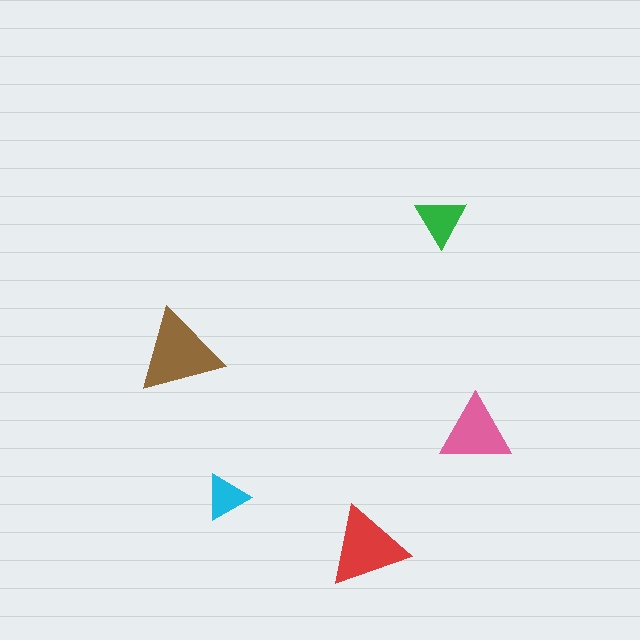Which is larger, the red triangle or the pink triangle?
The red one.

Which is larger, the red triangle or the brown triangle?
The brown one.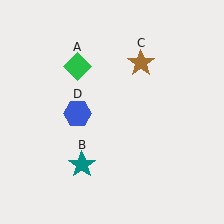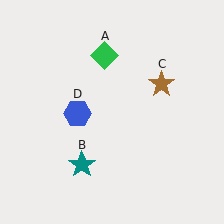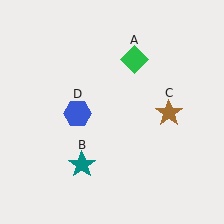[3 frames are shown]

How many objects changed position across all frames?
2 objects changed position: green diamond (object A), brown star (object C).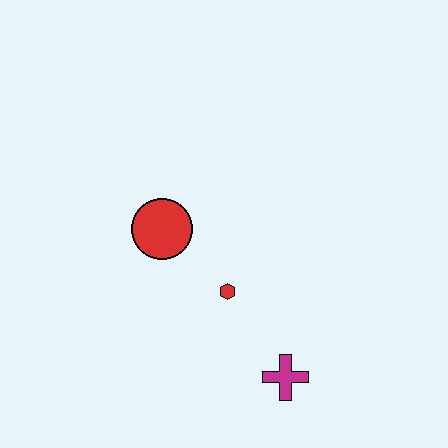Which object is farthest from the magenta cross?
The red circle is farthest from the magenta cross.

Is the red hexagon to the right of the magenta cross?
No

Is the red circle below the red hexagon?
No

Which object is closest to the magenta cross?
The red hexagon is closest to the magenta cross.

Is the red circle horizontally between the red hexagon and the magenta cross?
No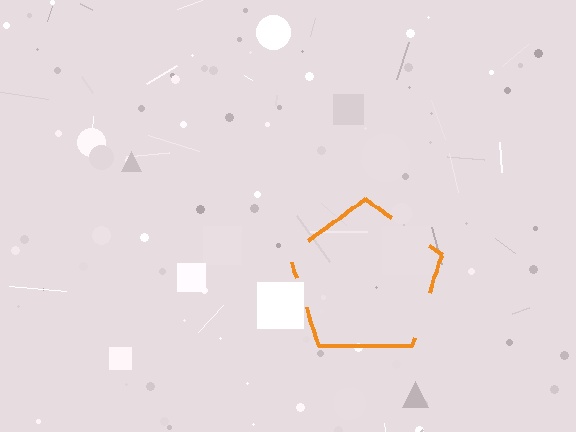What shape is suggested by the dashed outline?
The dashed outline suggests a pentagon.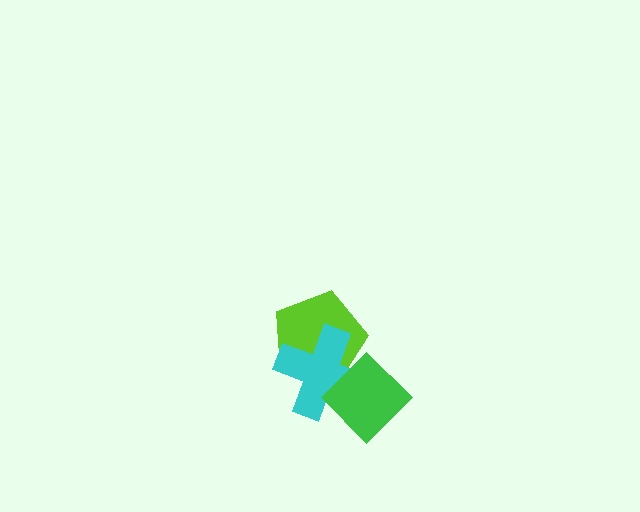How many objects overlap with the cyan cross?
2 objects overlap with the cyan cross.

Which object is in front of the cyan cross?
The green diamond is in front of the cyan cross.